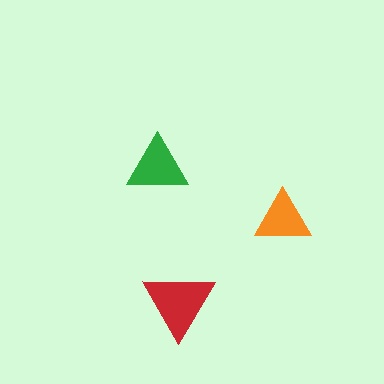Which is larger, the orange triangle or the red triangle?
The red one.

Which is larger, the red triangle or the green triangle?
The red one.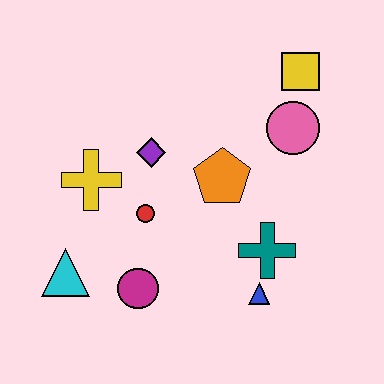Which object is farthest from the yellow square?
The cyan triangle is farthest from the yellow square.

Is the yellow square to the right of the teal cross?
Yes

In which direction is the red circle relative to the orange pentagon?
The red circle is to the left of the orange pentagon.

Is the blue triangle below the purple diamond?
Yes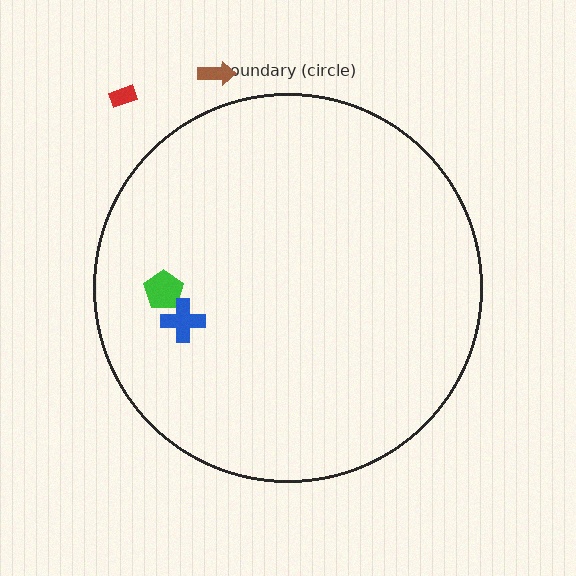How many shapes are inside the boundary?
2 inside, 2 outside.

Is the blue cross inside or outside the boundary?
Inside.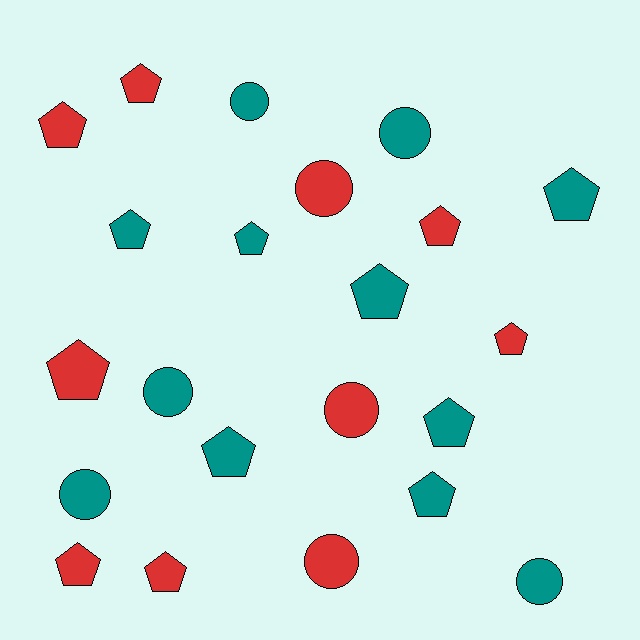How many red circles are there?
There are 3 red circles.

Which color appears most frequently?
Teal, with 12 objects.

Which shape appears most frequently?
Pentagon, with 14 objects.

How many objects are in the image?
There are 22 objects.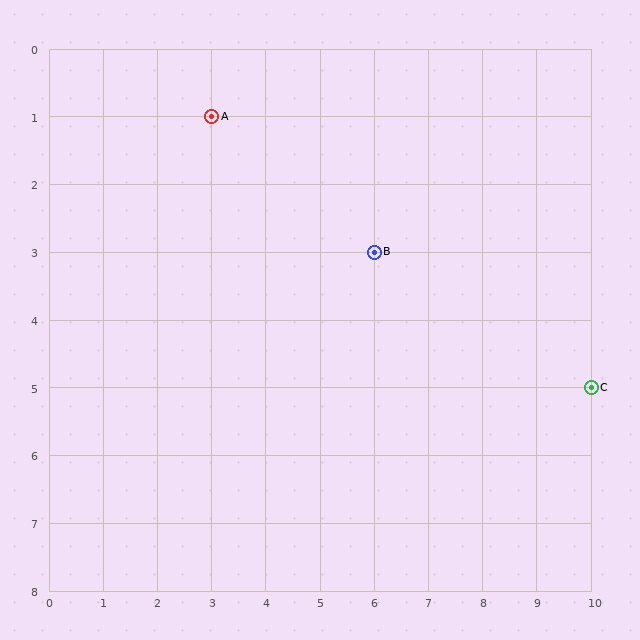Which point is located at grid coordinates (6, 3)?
Point B is at (6, 3).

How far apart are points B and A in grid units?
Points B and A are 3 columns and 2 rows apart (about 3.6 grid units diagonally).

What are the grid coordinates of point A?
Point A is at grid coordinates (3, 1).